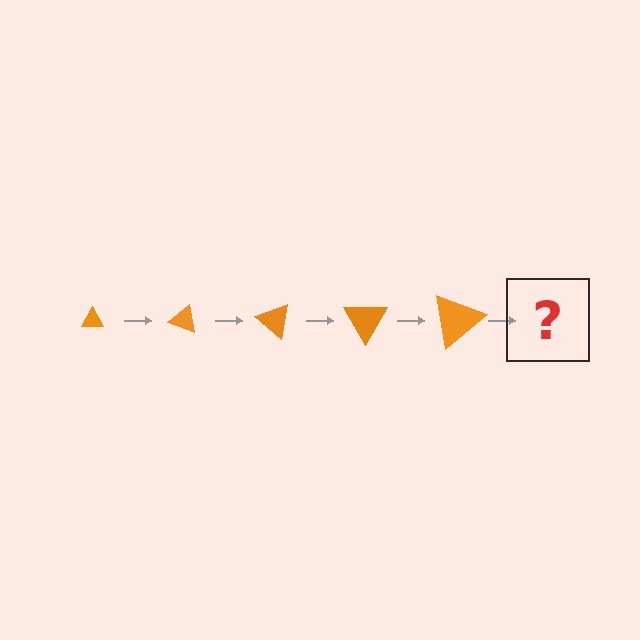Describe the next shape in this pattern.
It should be a triangle, larger than the previous one and rotated 100 degrees from the start.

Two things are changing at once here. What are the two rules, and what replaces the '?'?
The two rules are that the triangle grows larger each step and it rotates 20 degrees each step. The '?' should be a triangle, larger than the previous one and rotated 100 degrees from the start.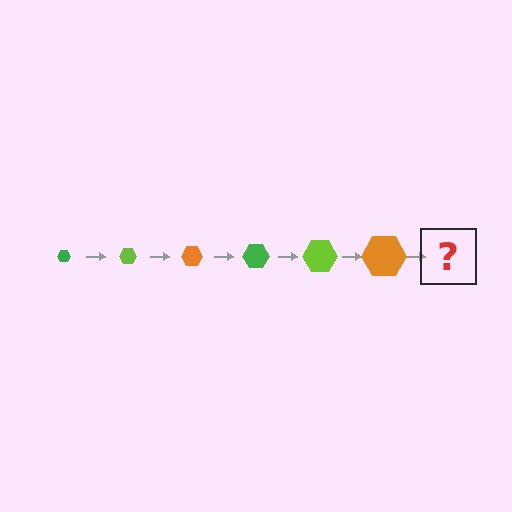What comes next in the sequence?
The next element should be a green hexagon, larger than the previous one.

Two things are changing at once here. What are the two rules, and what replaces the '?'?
The two rules are that the hexagon grows larger each step and the color cycles through green, lime, and orange. The '?' should be a green hexagon, larger than the previous one.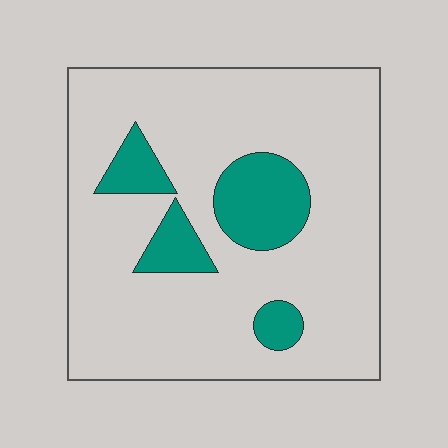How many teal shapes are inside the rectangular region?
4.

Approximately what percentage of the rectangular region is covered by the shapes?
Approximately 15%.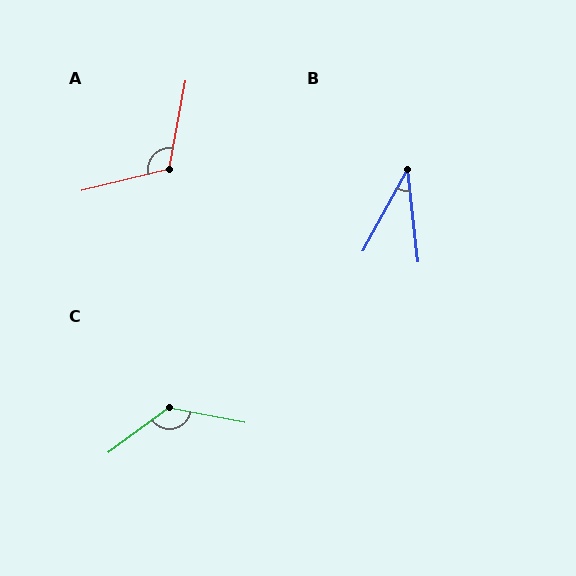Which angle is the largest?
C, at approximately 133 degrees.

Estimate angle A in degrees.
Approximately 114 degrees.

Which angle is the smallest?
B, at approximately 35 degrees.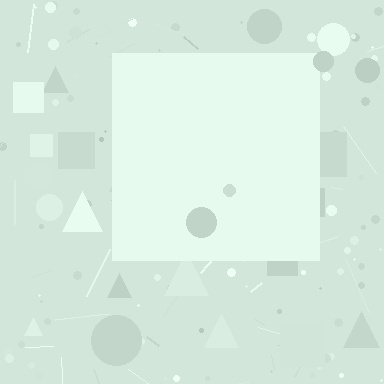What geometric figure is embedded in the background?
A square is embedded in the background.